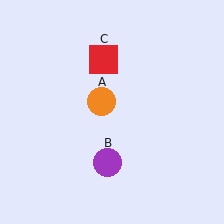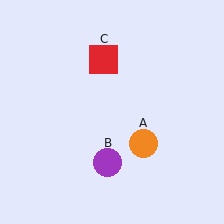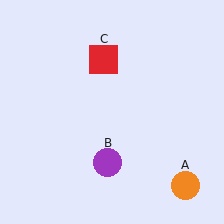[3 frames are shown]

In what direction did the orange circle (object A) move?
The orange circle (object A) moved down and to the right.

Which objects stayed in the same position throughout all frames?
Purple circle (object B) and red square (object C) remained stationary.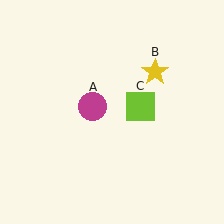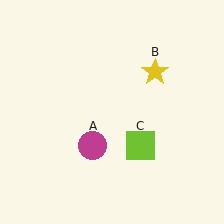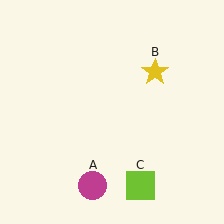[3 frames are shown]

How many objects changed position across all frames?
2 objects changed position: magenta circle (object A), lime square (object C).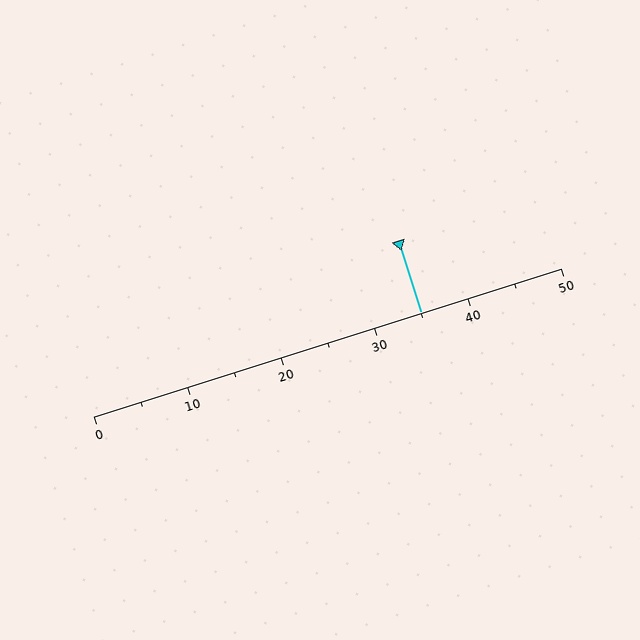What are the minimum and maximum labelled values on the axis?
The axis runs from 0 to 50.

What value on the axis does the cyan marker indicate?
The marker indicates approximately 35.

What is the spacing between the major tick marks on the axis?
The major ticks are spaced 10 apart.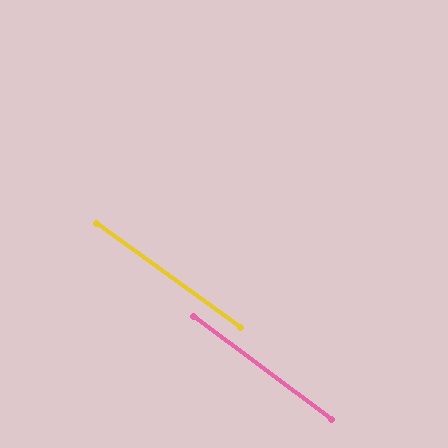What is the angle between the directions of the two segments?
Approximately 1 degree.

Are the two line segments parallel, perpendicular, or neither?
Parallel — their directions differ by only 0.9°.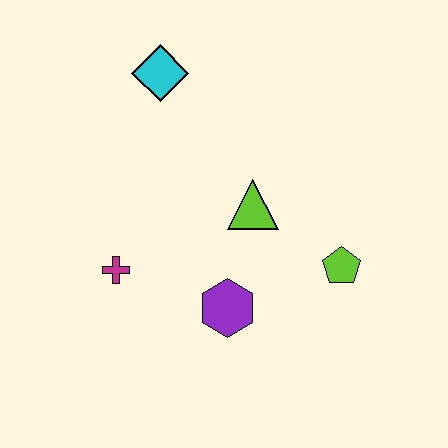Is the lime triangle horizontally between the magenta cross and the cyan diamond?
No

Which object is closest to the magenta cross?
The purple hexagon is closest to the magenta cross.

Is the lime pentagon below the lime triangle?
Yes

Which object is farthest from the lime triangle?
The cyan diamond is farthest from the lime triangle.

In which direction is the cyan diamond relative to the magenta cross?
The cyan diamond is above the magenta cross.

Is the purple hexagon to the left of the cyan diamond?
No